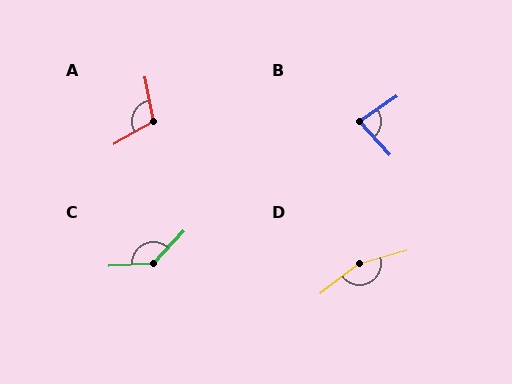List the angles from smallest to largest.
B (82°), A (109°), C (136°), D (158°).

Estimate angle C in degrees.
Approximately 136 degrees.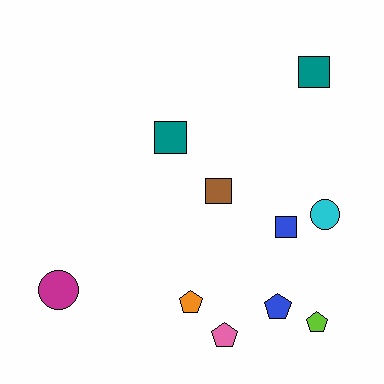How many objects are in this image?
There are 10 objects.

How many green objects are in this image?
There are no green objects.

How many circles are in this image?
There are 2 circles.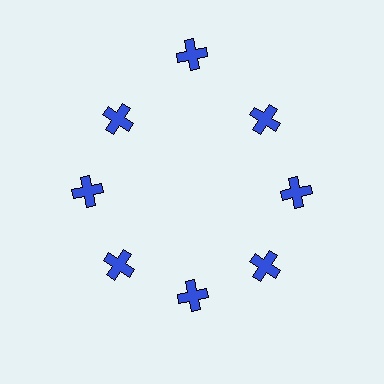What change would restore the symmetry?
The symmetry would be restored by moving it inward, back onto the ring so that all 8 crosses sit at equal angles and equal distance from the center.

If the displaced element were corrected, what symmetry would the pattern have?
It would have 8-fold rotational symmetry — the pattern would map onto itself every 45 degrees.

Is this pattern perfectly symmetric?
No. The 8 blue crosses are arranged in a ring, but one element near the 12 o'clock position is pushed outward from the center, breaking the 8-fold rotational symmetry.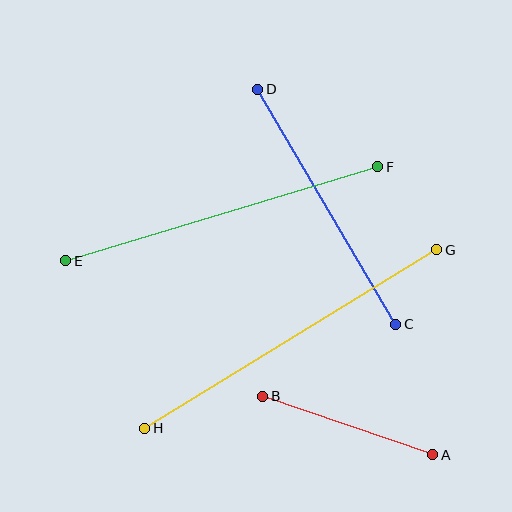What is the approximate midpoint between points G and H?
The midpoint is at approximately (291, 339) pixels.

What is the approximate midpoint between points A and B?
The midpoint is at approximately (348, 425) pixels.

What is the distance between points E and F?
The distance is approximately 326 pixels.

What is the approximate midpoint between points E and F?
The midpoint is at approximately (222, 214) pixels.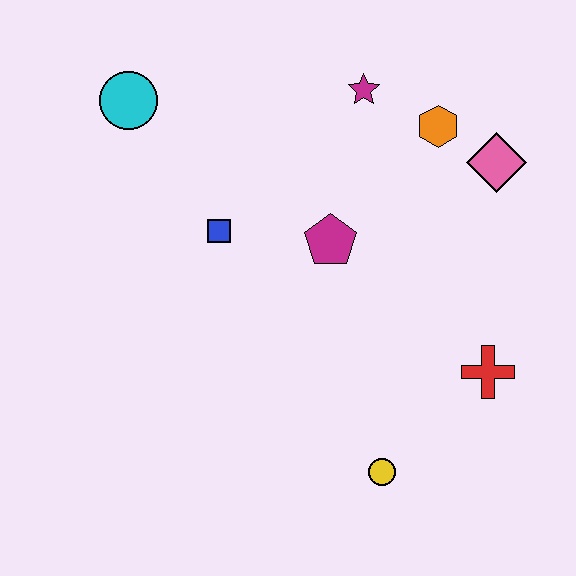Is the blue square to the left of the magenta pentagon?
Yes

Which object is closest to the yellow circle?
The red cross is closest to the yellow circle.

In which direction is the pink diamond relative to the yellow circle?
The pink diamond is above the yellow circle.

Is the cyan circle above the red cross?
Yes